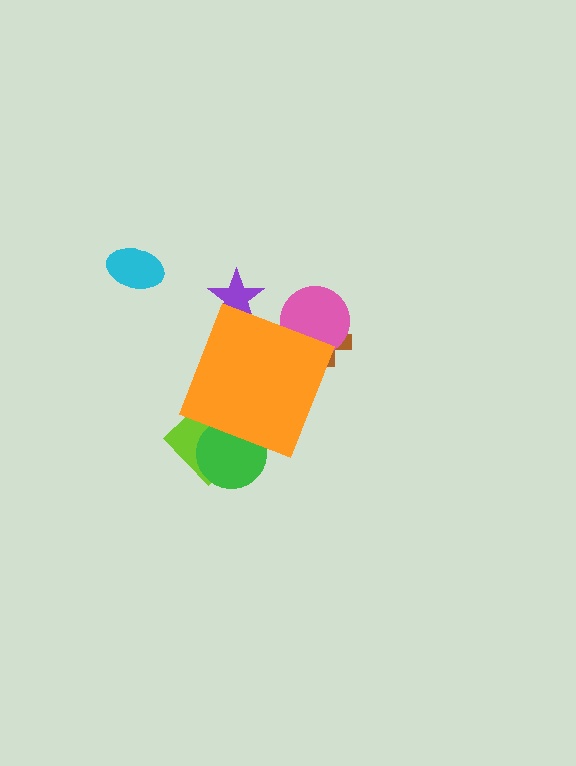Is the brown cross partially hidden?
Yes, the brown cross is partially hidden behind the orange diamond.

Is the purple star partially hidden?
Yes, the purple star is partially hidden behind the orange diamond.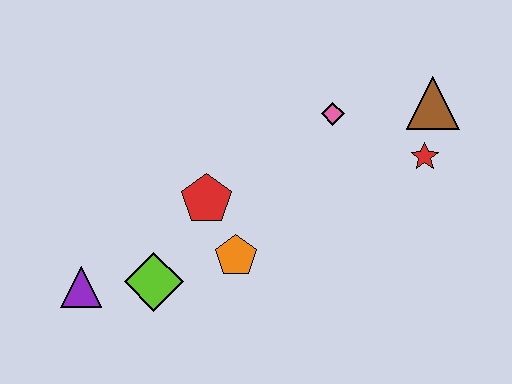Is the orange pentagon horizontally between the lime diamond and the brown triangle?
Yes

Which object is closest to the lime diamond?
The purple triangle is closest to the lime diamond.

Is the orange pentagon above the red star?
No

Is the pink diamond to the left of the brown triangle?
Yes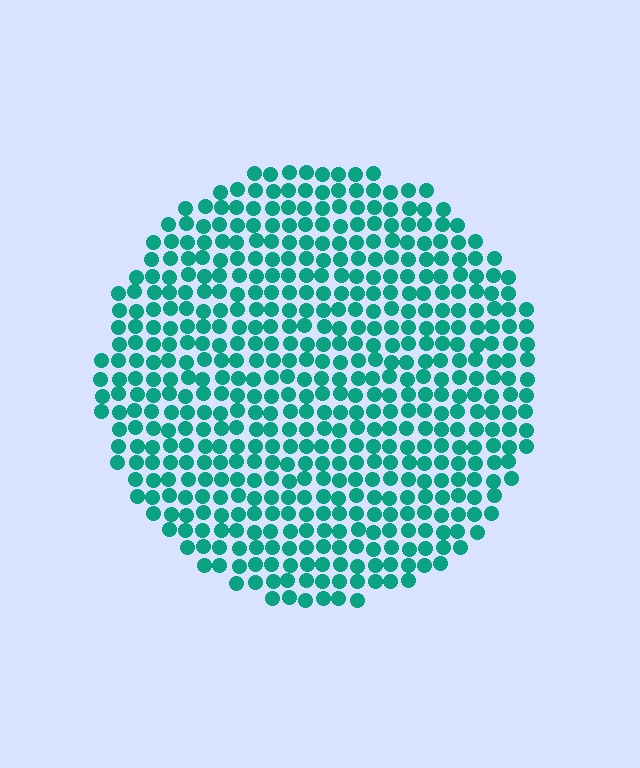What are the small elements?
The small elements are circles.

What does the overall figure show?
The overall figure shows a circle.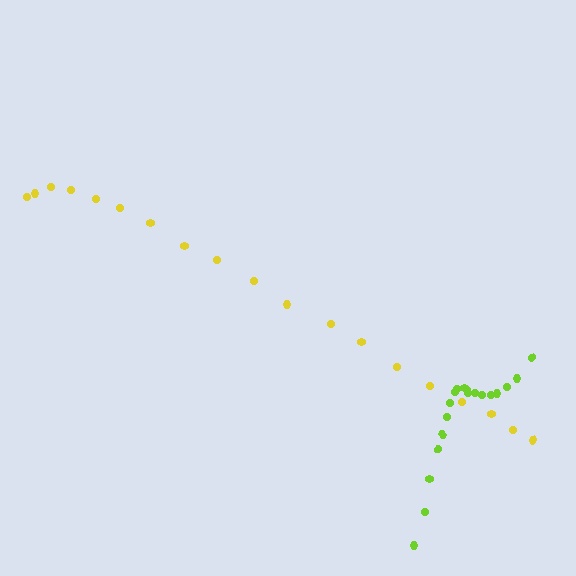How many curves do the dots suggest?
There are 2 distinct paths.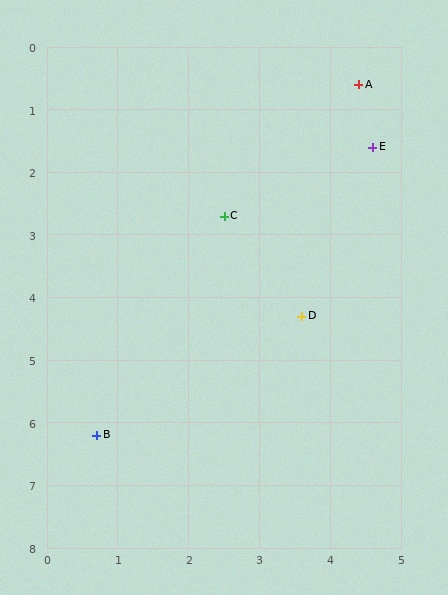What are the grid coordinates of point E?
Point E is at approximately (4.6, 1.6).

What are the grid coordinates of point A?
Point A is at approximately (4.4, 0.6).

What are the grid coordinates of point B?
Point B is at approximately (0.7, 6.2).